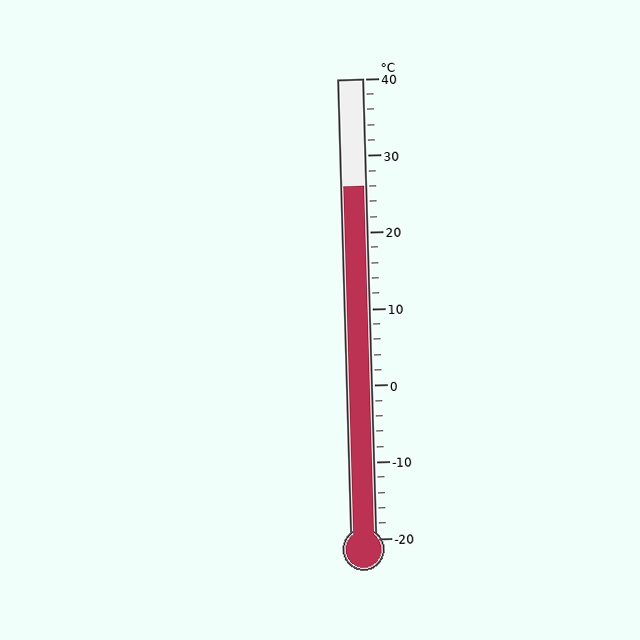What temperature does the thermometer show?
The thermometer shows approximately 26°C.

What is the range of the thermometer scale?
The thermometer scale ranges from -20°C to 40°C.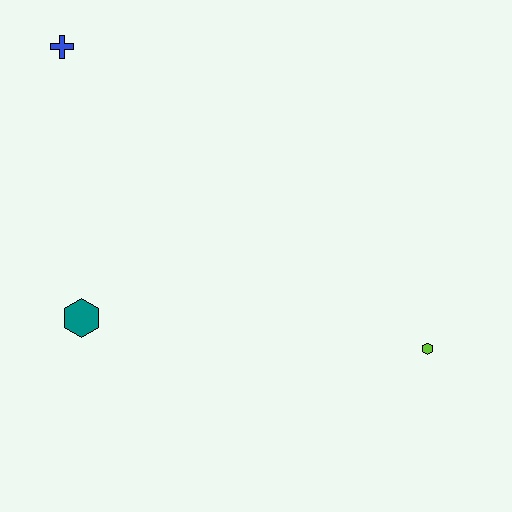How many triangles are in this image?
There are no triangles.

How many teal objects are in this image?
There is 1 teal object.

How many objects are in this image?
There are 3 objects.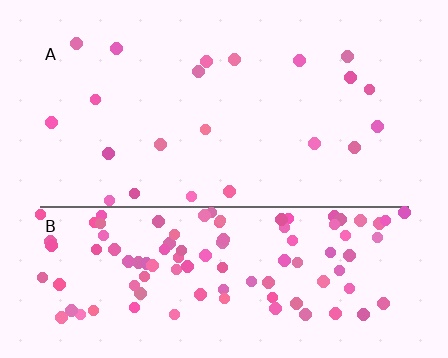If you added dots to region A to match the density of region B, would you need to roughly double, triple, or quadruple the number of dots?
Approximately quadruple.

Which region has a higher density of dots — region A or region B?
B (the bottom).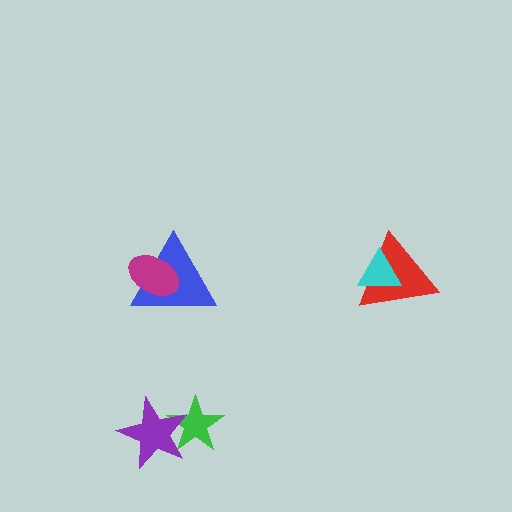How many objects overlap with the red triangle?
1 object overlaps with the red triangle.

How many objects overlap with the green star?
1 object overlaps with the green star.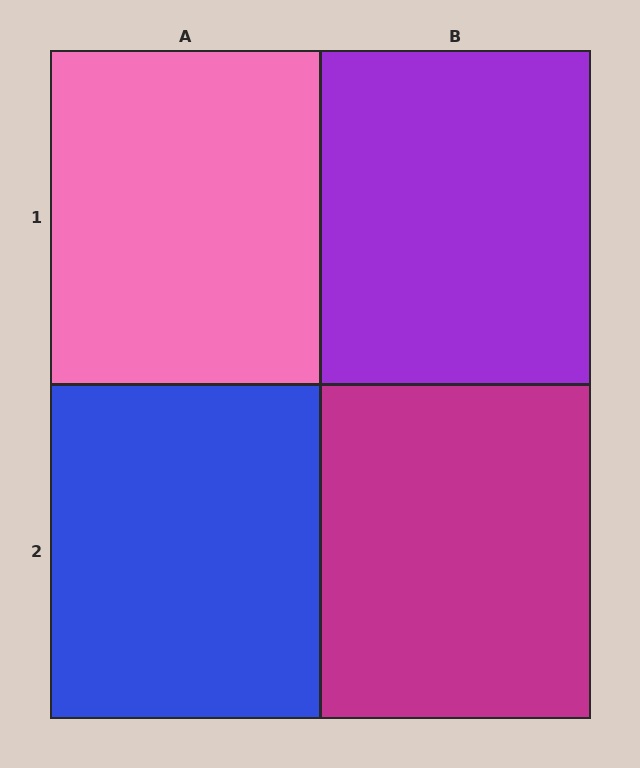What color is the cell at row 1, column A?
Pink.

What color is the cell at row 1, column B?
Purple.